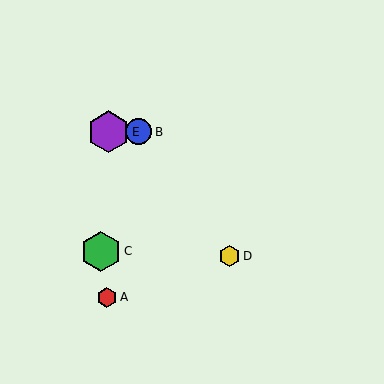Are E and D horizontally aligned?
No, E is at y≈132 and D is at y≈256.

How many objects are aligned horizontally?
2 objects (B, E) are aligned horizontally.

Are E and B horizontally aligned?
Yes, both are at y≈132.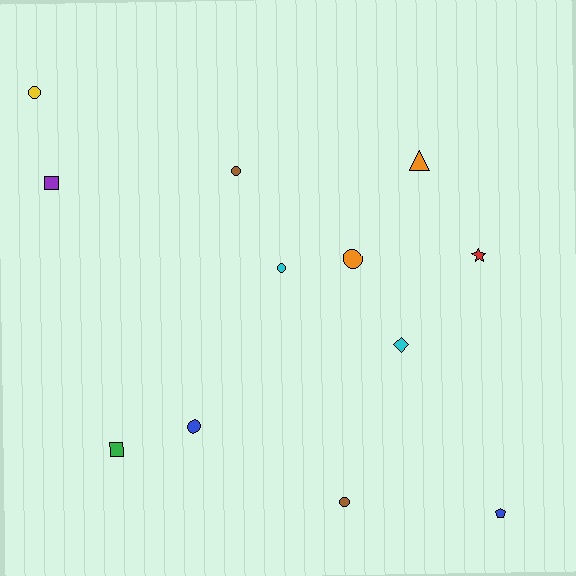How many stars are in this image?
There is 1 star.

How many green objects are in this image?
There is 1 green object.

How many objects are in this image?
There are 12 objects.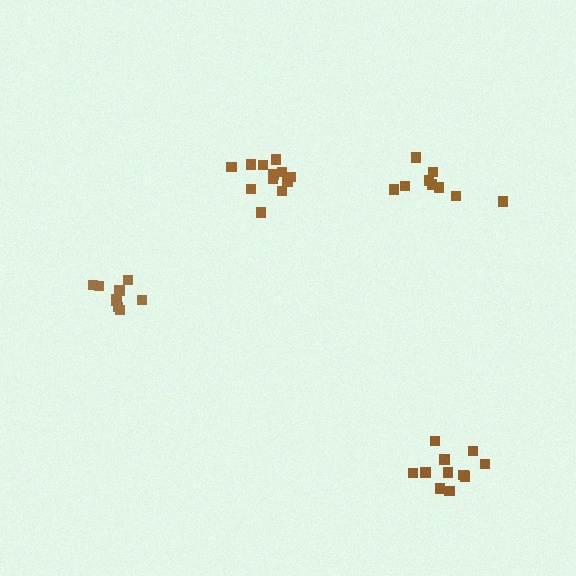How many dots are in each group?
Group 1: 11 dots, Group 2: 9 dots, Group 3: 12 dots, Group 4: 9 dots (41 total).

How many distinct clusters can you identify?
There are 4 distinct clusters.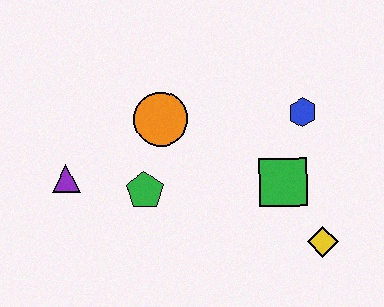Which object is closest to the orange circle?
The green pentagon is closest to the orange circle.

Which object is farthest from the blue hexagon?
The purple triangle is farthest from the blue hexagon.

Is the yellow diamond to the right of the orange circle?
Yes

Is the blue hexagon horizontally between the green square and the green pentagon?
No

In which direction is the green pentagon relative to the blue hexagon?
The green pentagon is to the left of the blue hexagon.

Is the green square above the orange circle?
No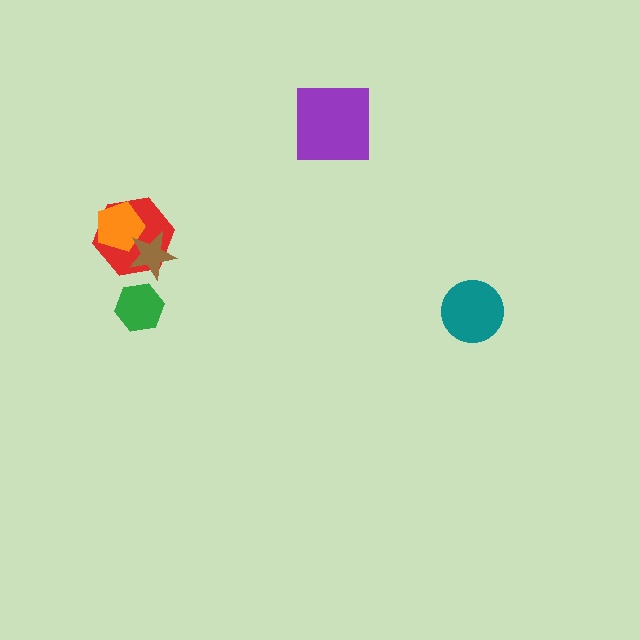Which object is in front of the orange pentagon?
The brown star is in front of the orange pentagon.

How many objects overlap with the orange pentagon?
2 objects overlap with the orange pentagon.